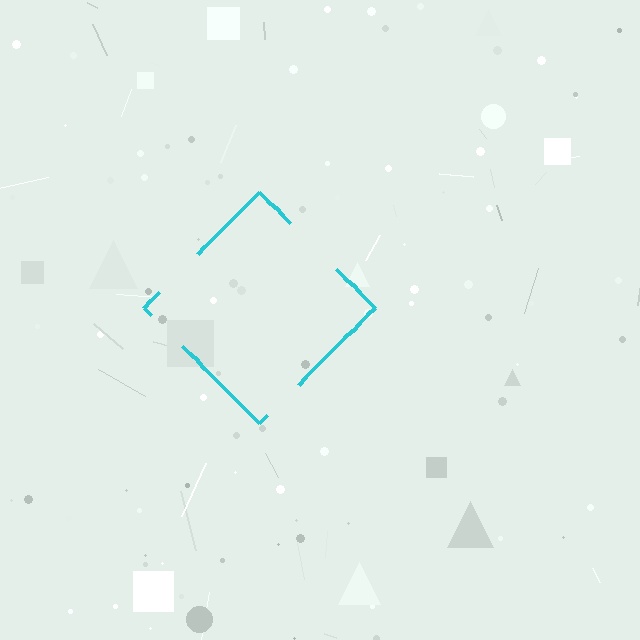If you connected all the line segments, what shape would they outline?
They would outline a diamond.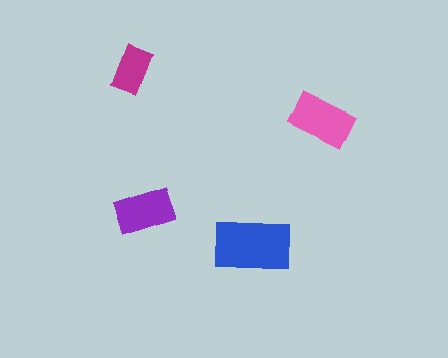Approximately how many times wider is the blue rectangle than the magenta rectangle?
About 1.5 times wider.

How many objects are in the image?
There are 4 objects in the image.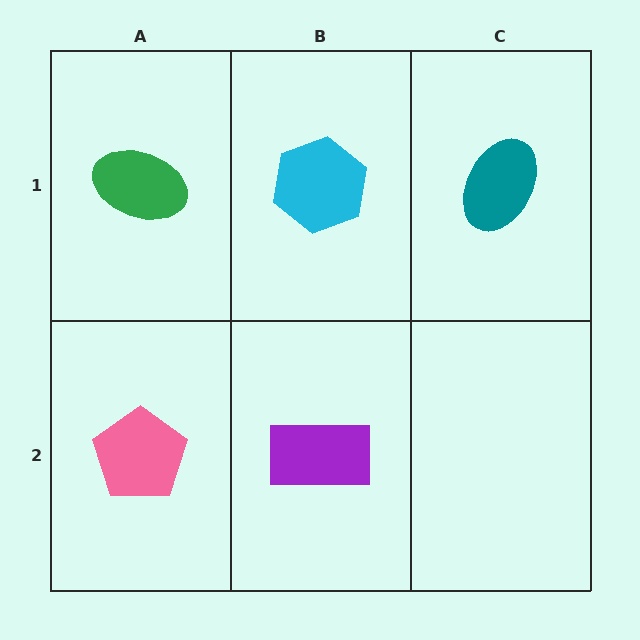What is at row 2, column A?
A pink pentagon.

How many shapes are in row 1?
3 shapes.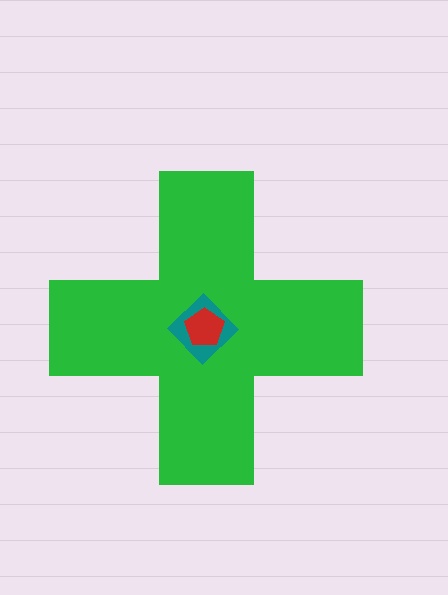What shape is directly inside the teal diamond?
The red pentagon.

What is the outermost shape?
The green cross.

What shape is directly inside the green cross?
The teal diamond.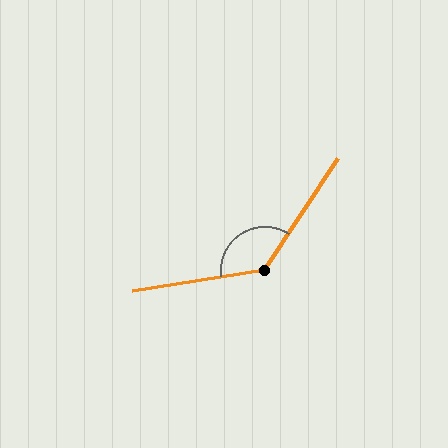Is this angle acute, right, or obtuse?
It is obtuse.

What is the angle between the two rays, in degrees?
Approximately 133 degrees.